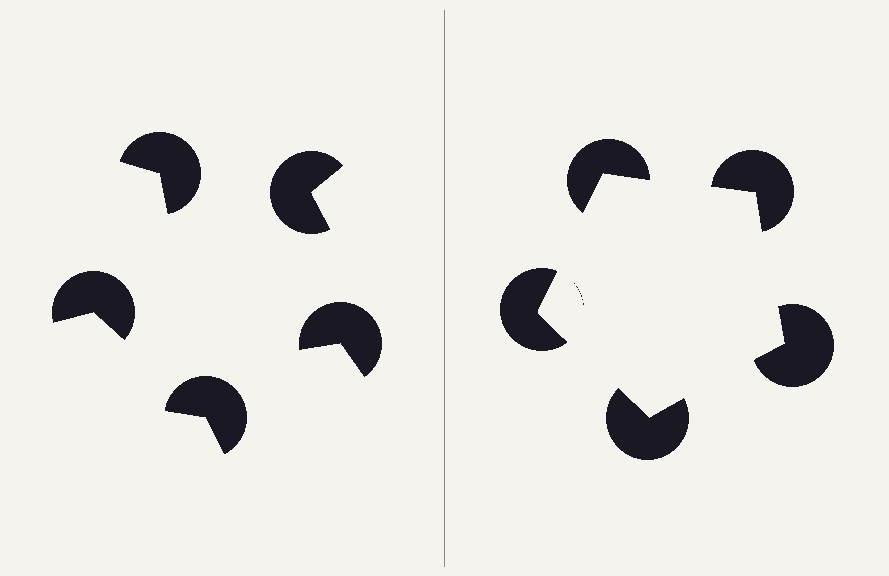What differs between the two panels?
The pac-man discs are positioned identically on both sides; only the wedge orientations differ. On the right they align to a pentagon; on the left they are misaligned.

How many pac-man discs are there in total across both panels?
10 — 5 on each side.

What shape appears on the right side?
An illusory pentagon.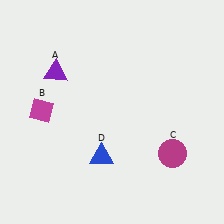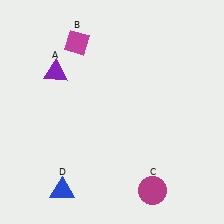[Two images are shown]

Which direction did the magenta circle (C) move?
The magenta circle (C) moved down.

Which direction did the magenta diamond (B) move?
The magenta diamond (B) moved up.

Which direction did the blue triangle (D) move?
The blue triangle (D) moved left.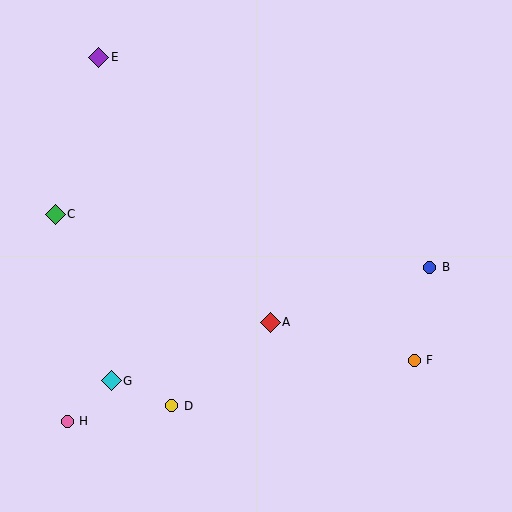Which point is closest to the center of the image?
Point A at (270, 322) is closest to the center.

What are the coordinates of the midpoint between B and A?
The midpoint between B and A is at (350, 295).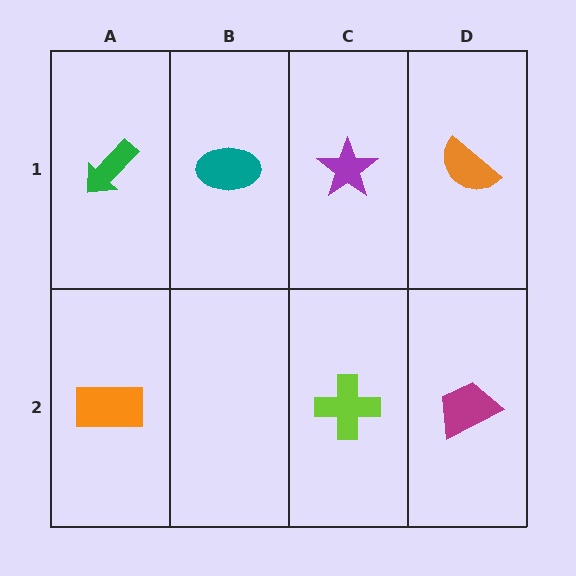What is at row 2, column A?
An orange rectangle.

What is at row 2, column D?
A magenta trapezoid.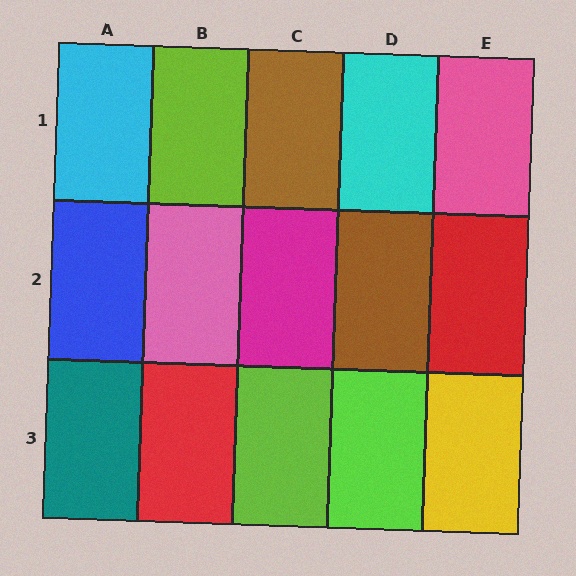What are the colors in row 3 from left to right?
Teal, red, lime, lime, yellow.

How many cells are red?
2 cells are red.